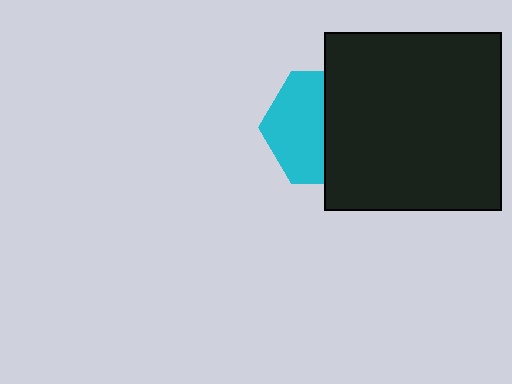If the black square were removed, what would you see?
You would see the complete cyan hexagon.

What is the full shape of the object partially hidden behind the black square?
The partially hidden object is a cyan hexagon.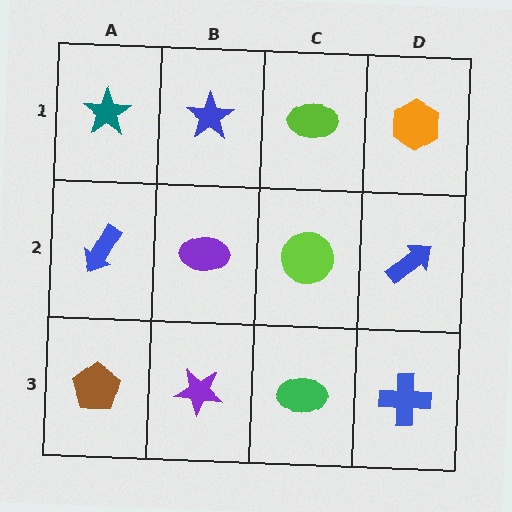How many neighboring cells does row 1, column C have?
3.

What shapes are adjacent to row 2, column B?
A blue star (row 1, column B), a purple star (row 3, column B), a blue arrow (row 2, column A), a lime circle (row 2, column C).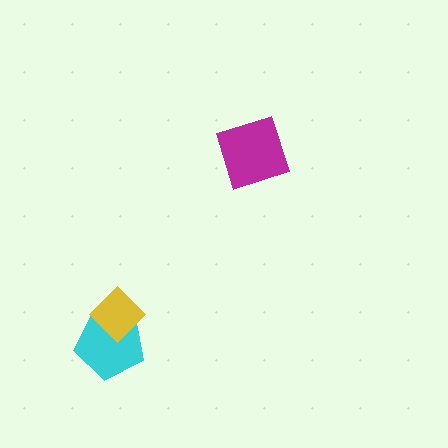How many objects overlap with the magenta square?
0 objects overlap with the magenta square.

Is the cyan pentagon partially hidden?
Yes, it is partially covered by another shape.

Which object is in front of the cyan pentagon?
The yellow diamond is in front of the cyan pentagon.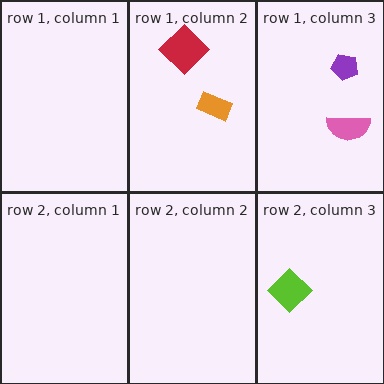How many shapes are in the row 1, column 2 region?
2.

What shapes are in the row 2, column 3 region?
The lime diamond.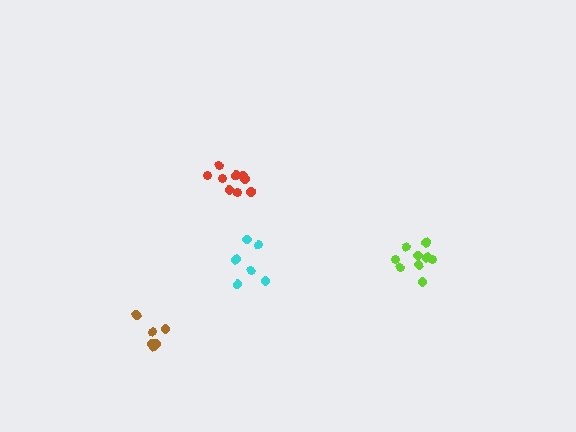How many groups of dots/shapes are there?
There are 4 groups.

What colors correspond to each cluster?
The clusters are colored: cyan, red, lime, brown.